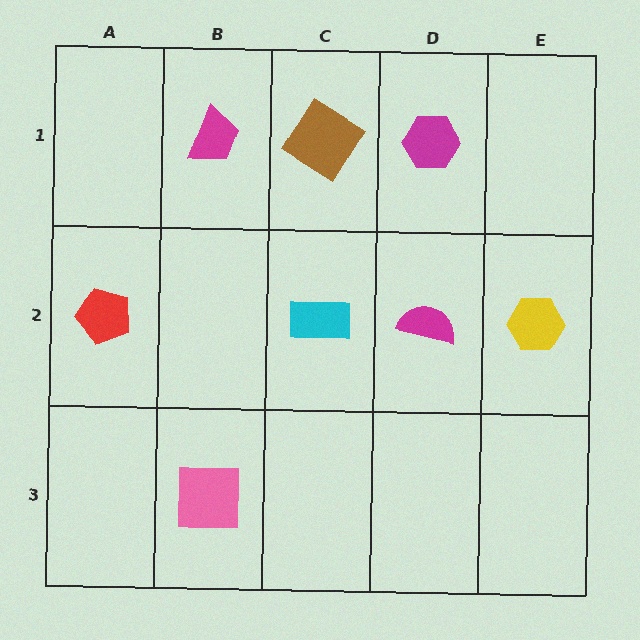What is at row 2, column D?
A magenta semicircle.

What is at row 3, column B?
A pink square.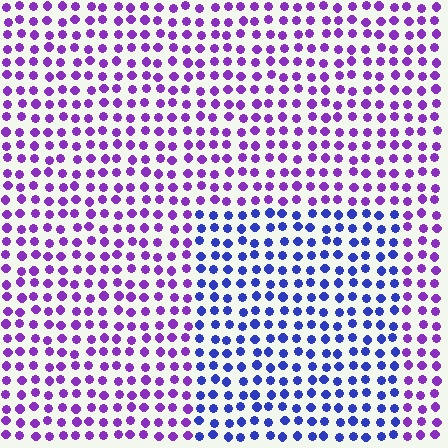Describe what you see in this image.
The image is filled with small purple elements in a uniform arrangement. A rectangle-shaped region is visible where the elements are tinted to a slightly different hue, forming a subtle color boundary.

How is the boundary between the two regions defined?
The boundary is defined purely by a slight shift in hue (about 43 degrees). Spacing, size, and orientation are identical on both sides.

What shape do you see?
I see a rectangle.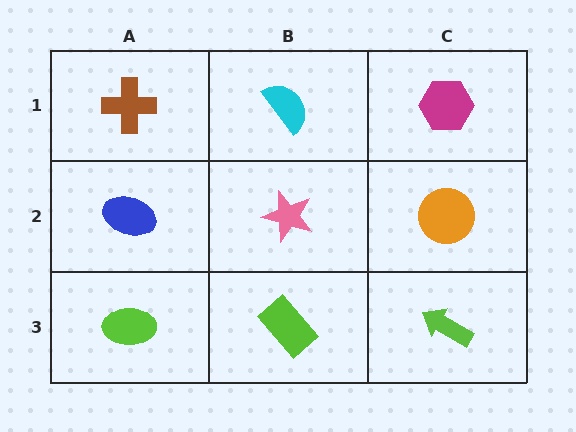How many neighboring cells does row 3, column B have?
3.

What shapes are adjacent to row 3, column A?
A blue ellipse (row 2, column A), a lime rectangle (row 3, column B).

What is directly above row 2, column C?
A magenta hexagon.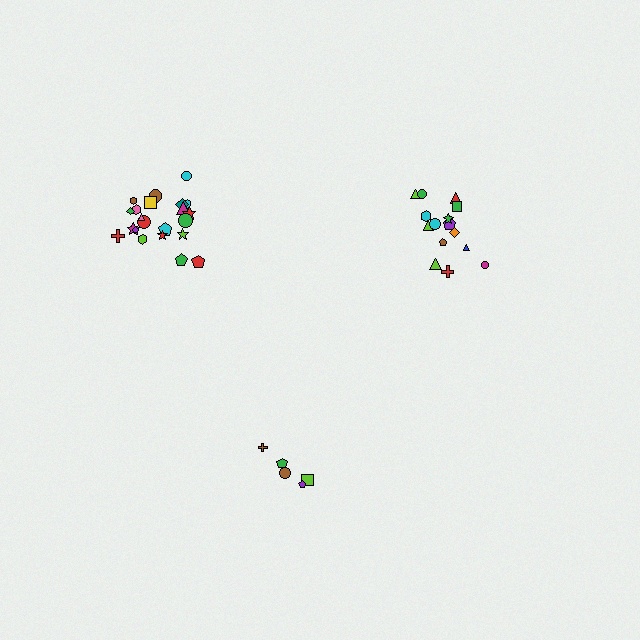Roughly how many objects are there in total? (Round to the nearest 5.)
Roughly 40 objects in total.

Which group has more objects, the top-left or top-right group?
The top-left group.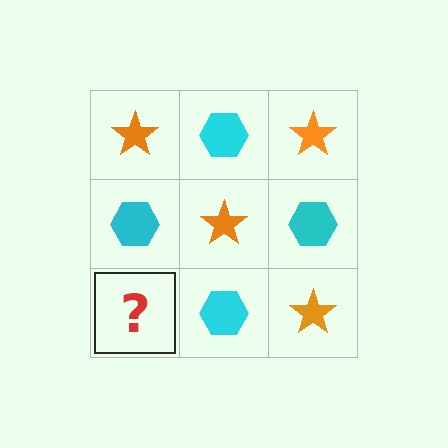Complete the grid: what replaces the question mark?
The question mark should be replaced with an orange star.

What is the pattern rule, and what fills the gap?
The rule is that it alternates orange star and cyan hexagon in a checkerboard pattern. The gap should be filled with an orange star.